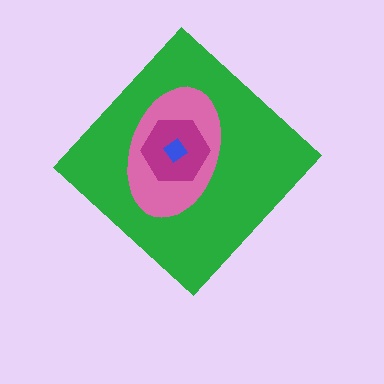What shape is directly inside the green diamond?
The pink ellipse.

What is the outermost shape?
The green diamond.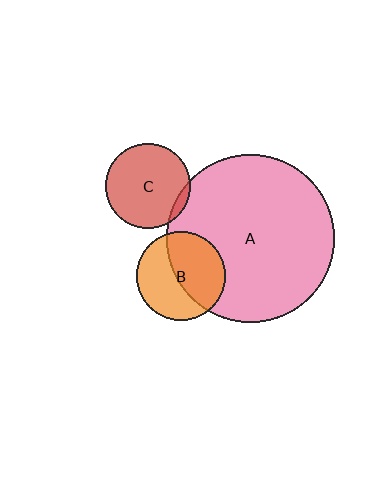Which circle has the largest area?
Circle A (pink).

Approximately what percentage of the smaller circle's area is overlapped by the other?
Approximately 50%.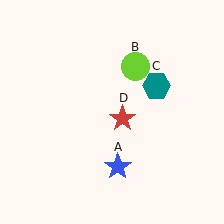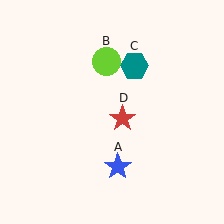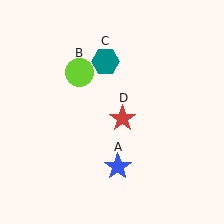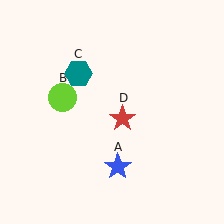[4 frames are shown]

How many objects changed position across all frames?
2 objects changed position: lime circle (object B), teal hexagon (object C).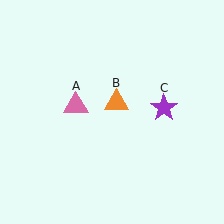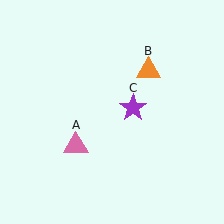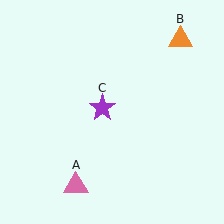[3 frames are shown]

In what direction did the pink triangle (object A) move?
The pink triangle (object A) moved down.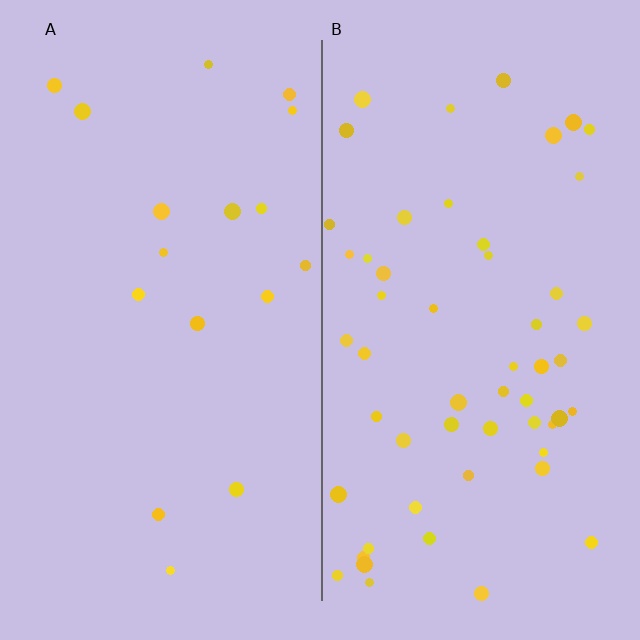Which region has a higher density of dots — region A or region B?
B (the right).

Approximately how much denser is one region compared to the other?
Approximately 3.2× — region B over region A.